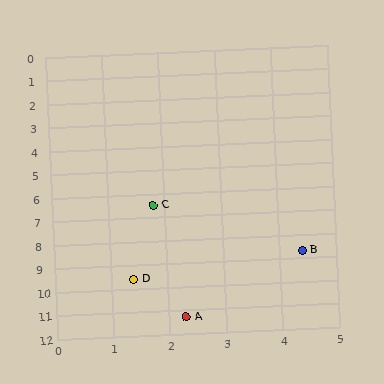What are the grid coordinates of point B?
Point B is at approximately (4.4, 8.7).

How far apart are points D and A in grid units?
Points D and A are about 1.9 grid units apart.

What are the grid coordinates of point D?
Point D is at approximately (1.4, 9.6).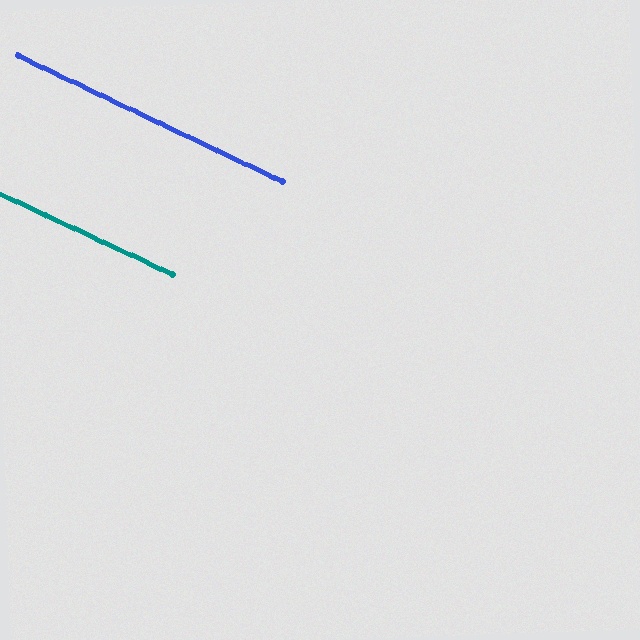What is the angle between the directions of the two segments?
Approximately 0 degrees.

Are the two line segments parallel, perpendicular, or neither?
Parallel — their directions differ by only 0.3°.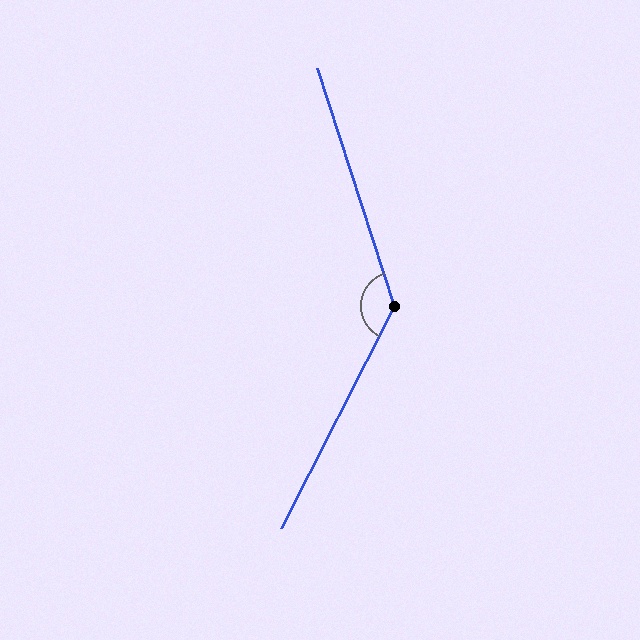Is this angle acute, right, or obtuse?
It is obtuse.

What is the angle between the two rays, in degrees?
Approximately 135 degrees.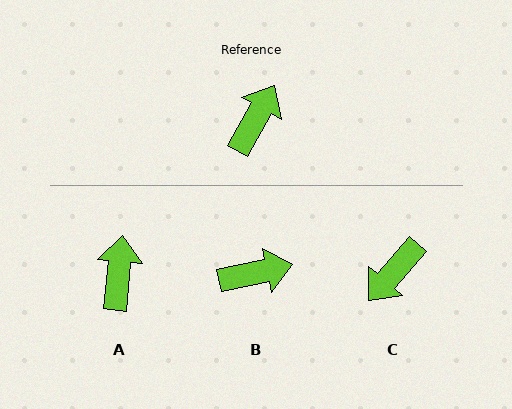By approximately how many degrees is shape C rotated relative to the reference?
Approximately 168 degrees counter-clockwise.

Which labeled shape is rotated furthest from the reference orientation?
C, about 168 degrees away.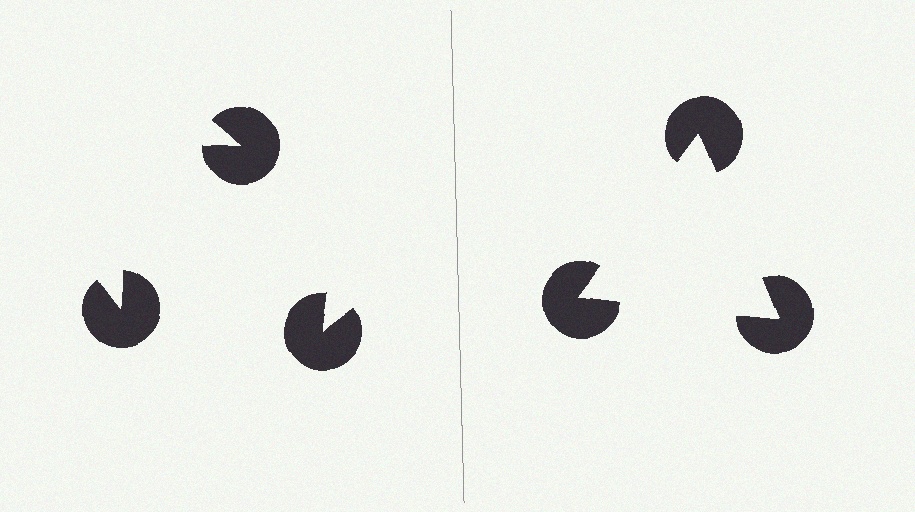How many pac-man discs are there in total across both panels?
6 — 3 on each side.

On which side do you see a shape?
An illusory triangle appears on the right side. On the left side the wedge cuts are rotated, so no coherent shape forms.